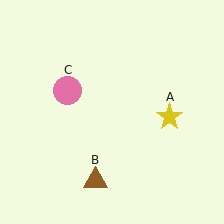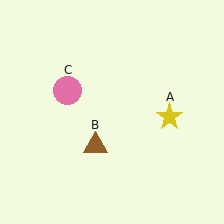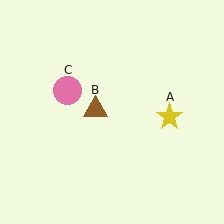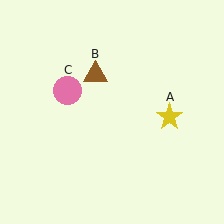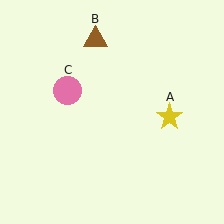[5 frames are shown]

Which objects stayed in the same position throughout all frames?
Yellow star (object A) and pink circle (object C) remained stationary.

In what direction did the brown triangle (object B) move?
The brown triangle (object B) moved up.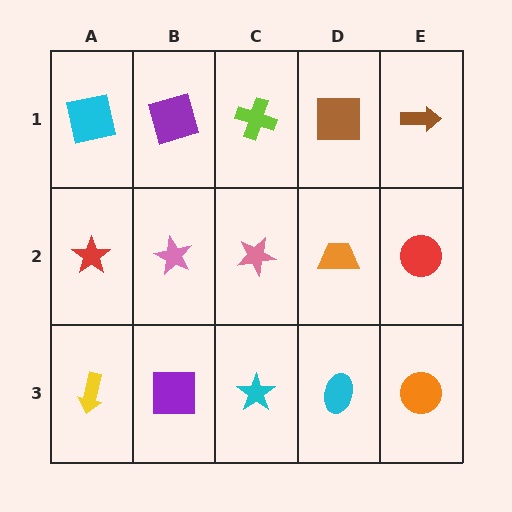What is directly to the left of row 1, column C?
A purple square.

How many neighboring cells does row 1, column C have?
3.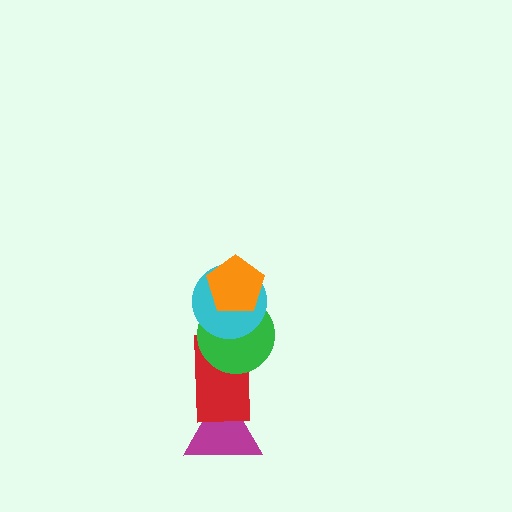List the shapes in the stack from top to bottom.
From top to bottom: the orange pentagon, the cyan circle, the green circle, the red rectangle, the magenta triangle.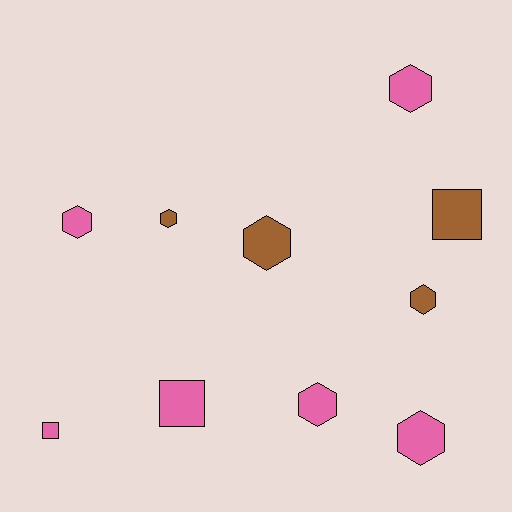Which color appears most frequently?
Pink, with 6 objects.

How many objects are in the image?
There are 10 objects.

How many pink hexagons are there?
There are 4 pink hexagons.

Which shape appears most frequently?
Hexagon, with 7 objects.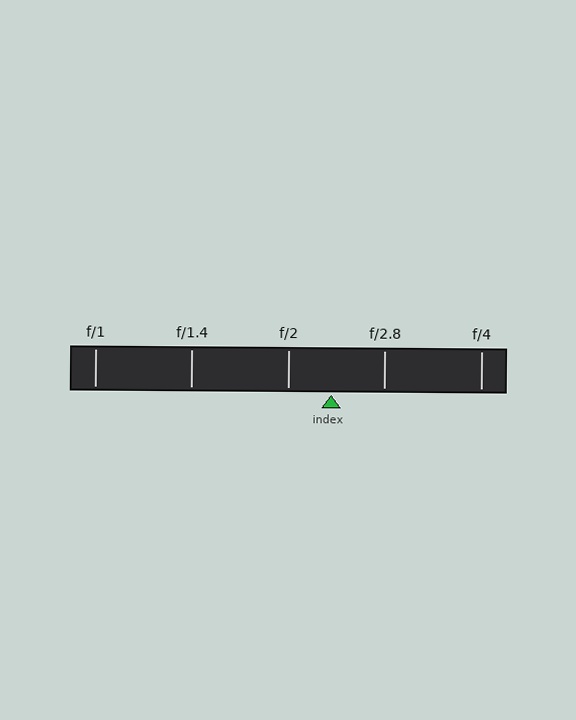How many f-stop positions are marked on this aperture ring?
There are 5 f-stop positions marked.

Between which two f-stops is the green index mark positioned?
The index mark is between f/2 and f/2.8.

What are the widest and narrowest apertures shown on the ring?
The widest aperture shown is f/1 and the narrowest is f/4.